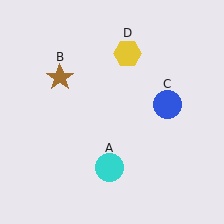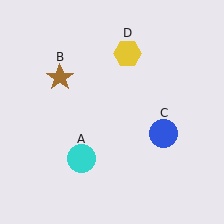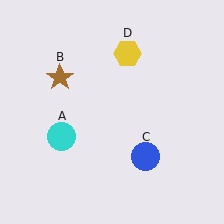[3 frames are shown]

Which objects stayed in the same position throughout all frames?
Brown star (object B) and yellow hexagon (object D) remained stationary.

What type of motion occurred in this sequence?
The cyan circle (object A), blue circle (object C) rotated clockwise around the center of the scene.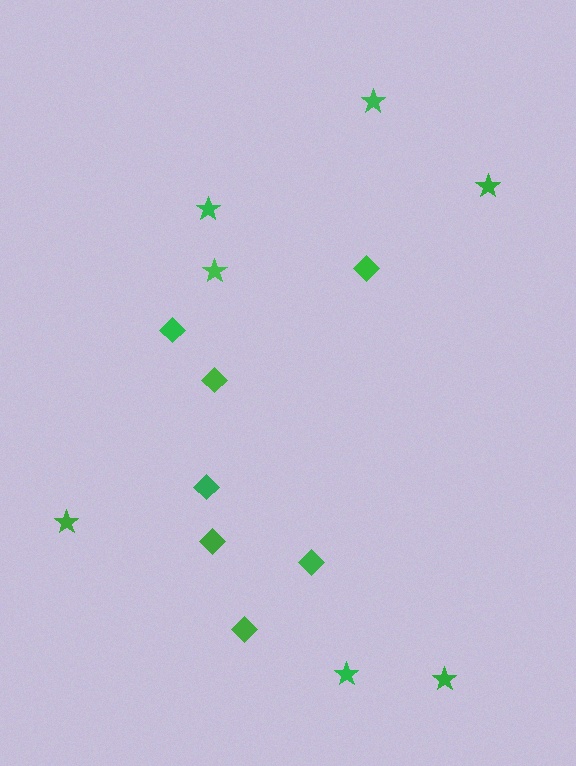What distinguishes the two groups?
There are 2 groups: one group of stars (7) and one group of diamonds (7).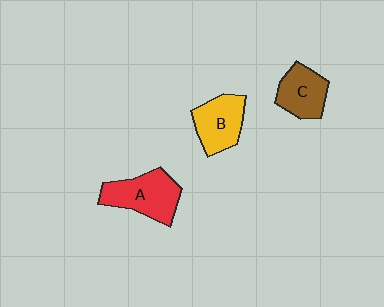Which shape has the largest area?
Shape A (red).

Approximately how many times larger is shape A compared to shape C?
Approximately 1.3 times.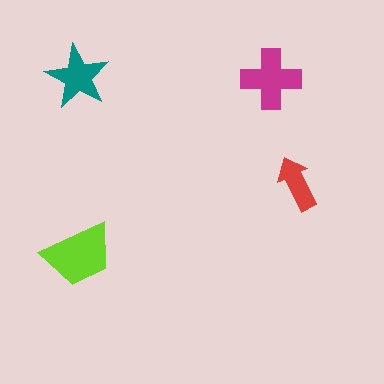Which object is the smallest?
The red arrow.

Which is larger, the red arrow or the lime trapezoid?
The lime trapezoid.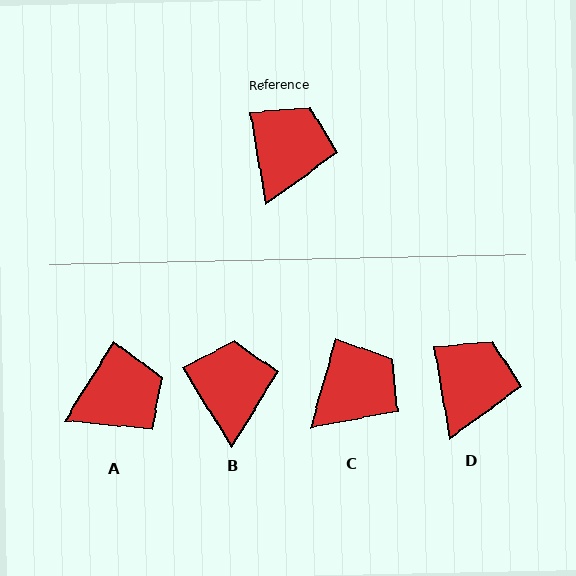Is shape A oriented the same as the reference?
No, it is off by about 42 degrees.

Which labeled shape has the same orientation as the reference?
D.